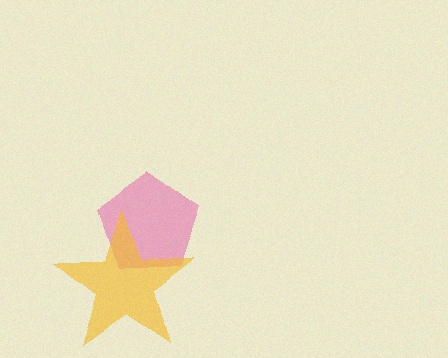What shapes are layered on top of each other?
The layered shapes are: a pink pentagon, a yellow star.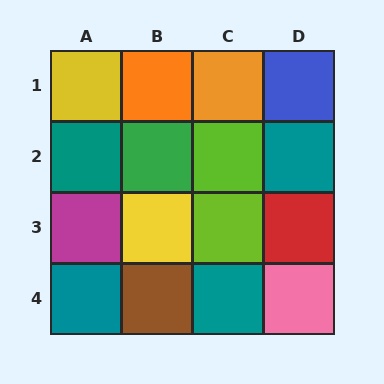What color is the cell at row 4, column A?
Teal.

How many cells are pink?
1 cell is pink.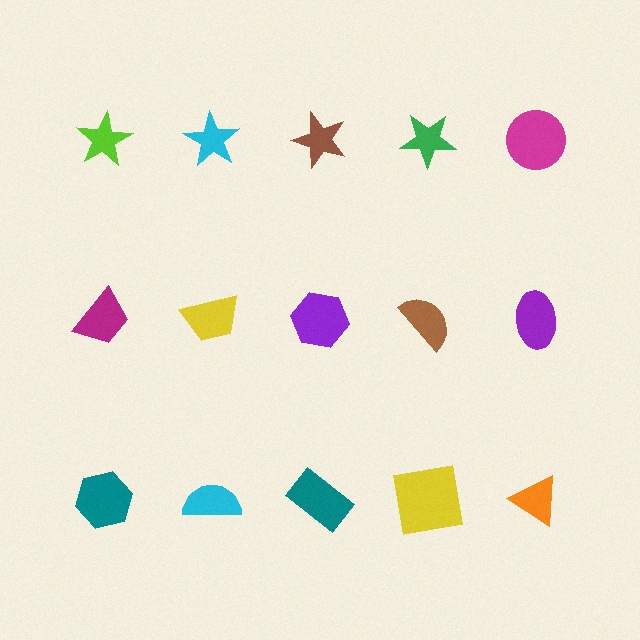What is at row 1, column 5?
A magenta circle.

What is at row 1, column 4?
A green star.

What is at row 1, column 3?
A brown star.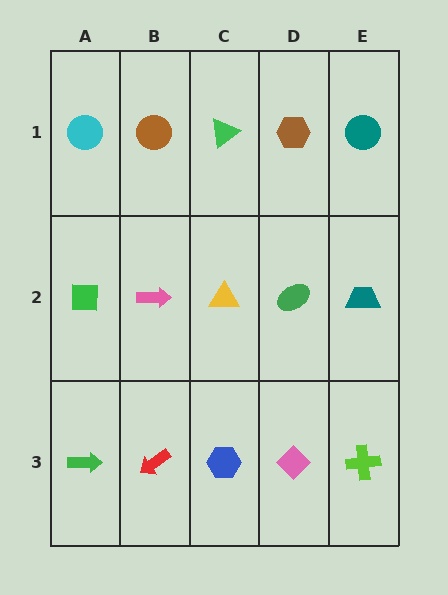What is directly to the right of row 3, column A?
A red arrow.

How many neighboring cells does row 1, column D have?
3.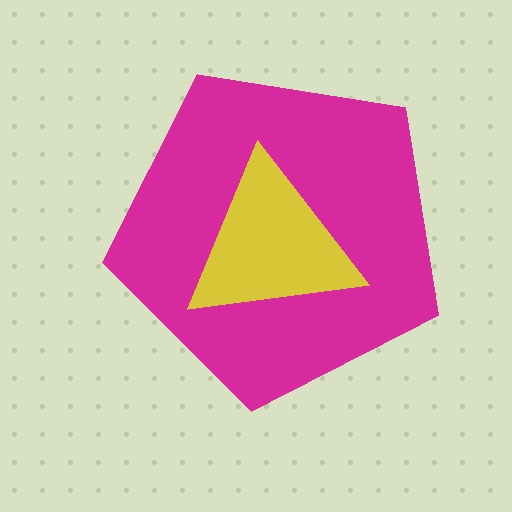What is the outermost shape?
The magenta pentagon.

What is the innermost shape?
The yellow triangle.